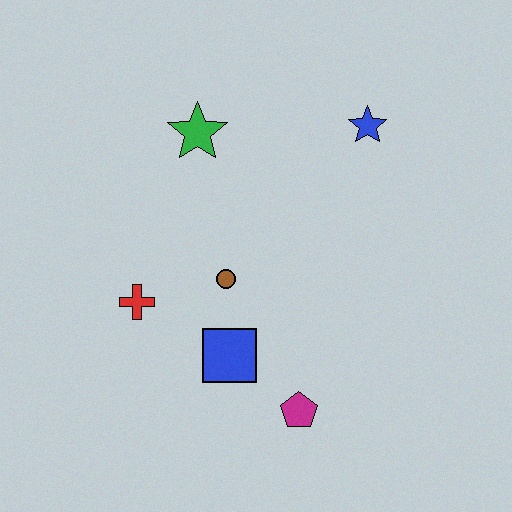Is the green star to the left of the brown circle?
Yes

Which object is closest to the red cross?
The brown circle is closest to the red cross.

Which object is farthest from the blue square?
The blue star is farthest from the blue square.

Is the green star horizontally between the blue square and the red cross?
Yes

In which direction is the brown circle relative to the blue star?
The brown circle is below the blue star.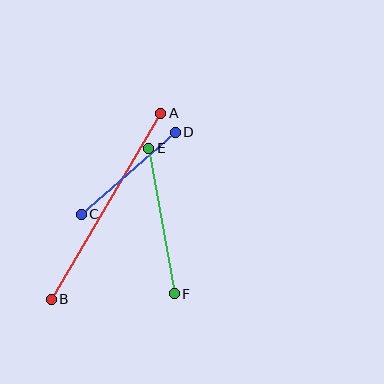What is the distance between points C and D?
The distance is approximately 125 pixels.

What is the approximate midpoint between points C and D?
The midpoint is at approximately (128, 173) pixels.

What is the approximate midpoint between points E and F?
The midpoint is at approximately (161, 221) pixels.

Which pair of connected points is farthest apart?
Points A and B are farthest apart.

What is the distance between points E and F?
The distance is approximately 148 pixels.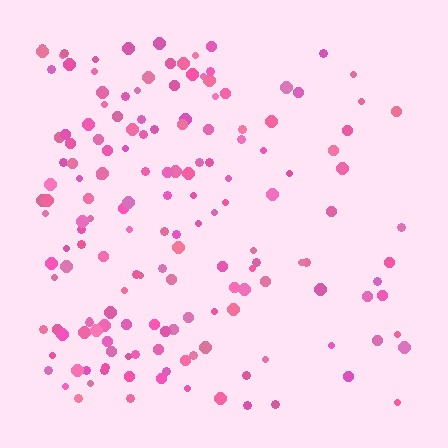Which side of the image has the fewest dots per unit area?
The right.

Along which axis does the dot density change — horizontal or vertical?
Horizontal.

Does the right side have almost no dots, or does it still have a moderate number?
Still a moderate number, just noticeably fewer than the left.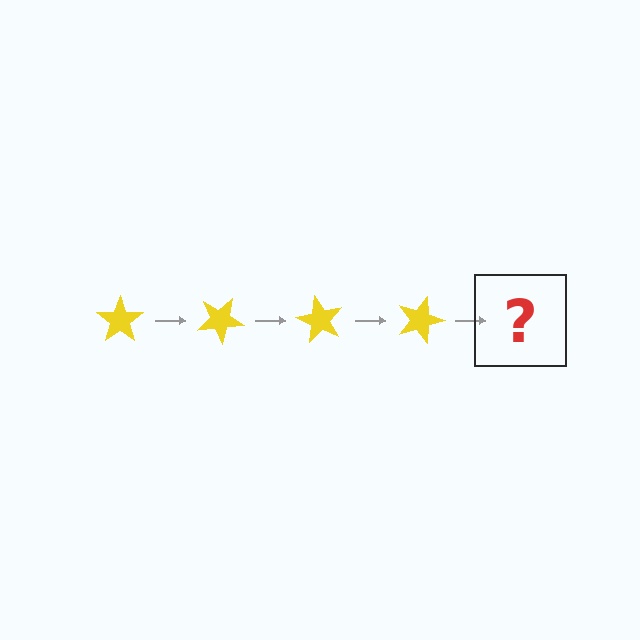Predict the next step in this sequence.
The next step is a yellow star rotated 120 degrees.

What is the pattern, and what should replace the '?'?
The pattern is that the star rotates 30 degrees each step. The '?' should be a yellow star rotated 120 degrees.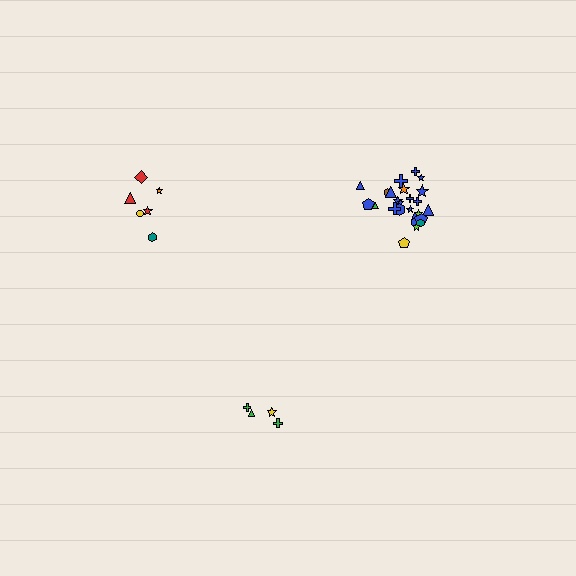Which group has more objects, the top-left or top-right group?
The top-right group.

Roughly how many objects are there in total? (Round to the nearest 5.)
Roughly 35 objects in total.